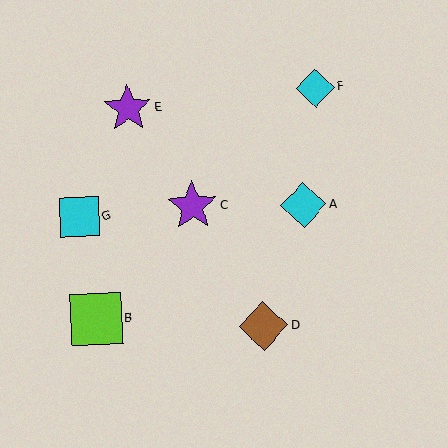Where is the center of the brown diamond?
The center of the brown diamond is at (264, 326).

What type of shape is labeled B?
Shape B is a lime square.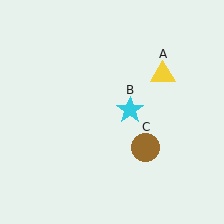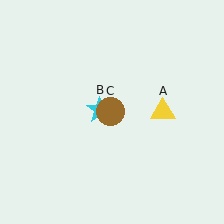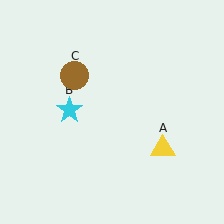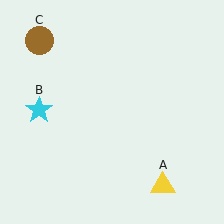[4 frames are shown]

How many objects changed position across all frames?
3 objects changed position: yellow triangle (object A), cyan star (object B), brown circle (object C).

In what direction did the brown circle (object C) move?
The brown circle (object C) moved up and to the left.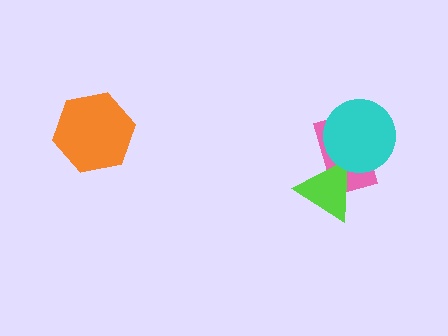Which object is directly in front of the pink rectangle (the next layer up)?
The lime triangle is directly in front of the pink rectangle.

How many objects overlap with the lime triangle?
2 objects overlap with the lime triangle.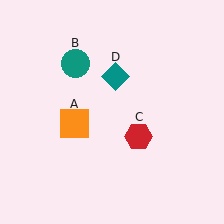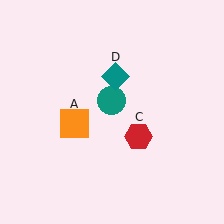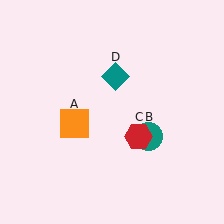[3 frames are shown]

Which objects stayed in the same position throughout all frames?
Orange square (object A) and red hexagon (object C) and teal diamond (object D) remained stationary.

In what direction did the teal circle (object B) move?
The teal circle (object B) moved down and to the right.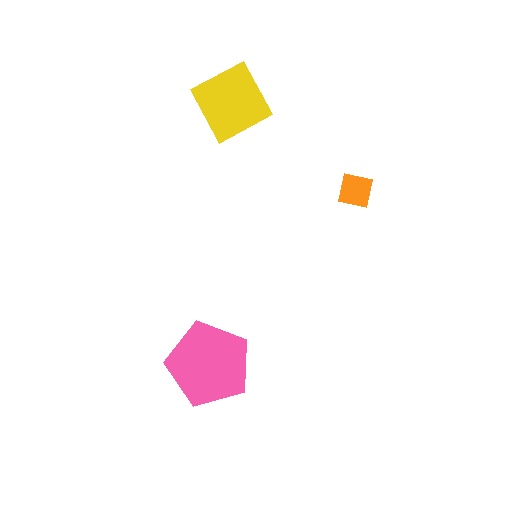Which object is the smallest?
The orange square.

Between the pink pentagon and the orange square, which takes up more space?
The pink pentagon.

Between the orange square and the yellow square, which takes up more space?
The yellow square.